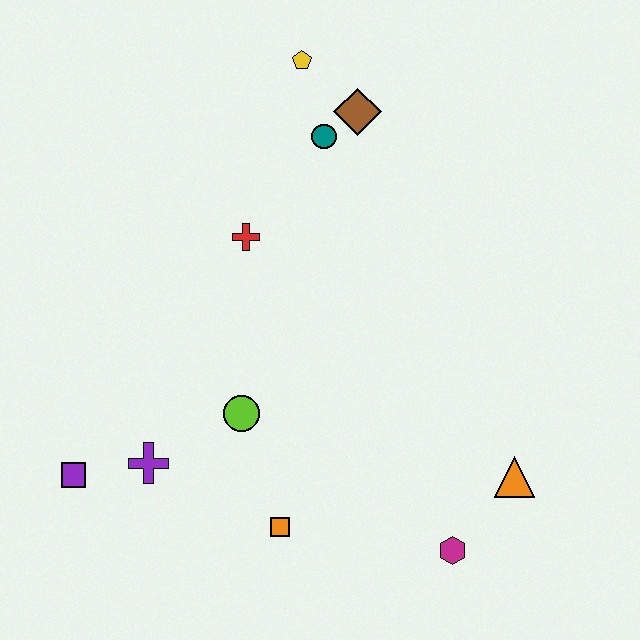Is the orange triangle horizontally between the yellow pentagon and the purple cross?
No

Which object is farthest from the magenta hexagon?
The yellow pentagon is farthest from the magenta hexagon.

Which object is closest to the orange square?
The lime circle is closest to the orange square.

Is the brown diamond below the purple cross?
No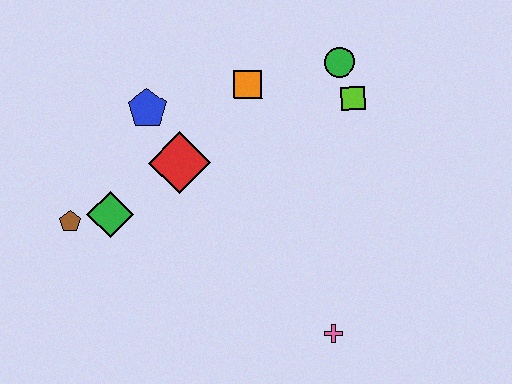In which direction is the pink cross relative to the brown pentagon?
The pink cross is to the right of the brown pentagon.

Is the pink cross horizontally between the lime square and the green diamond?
Yes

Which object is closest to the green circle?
The lime square is closest to the green circle.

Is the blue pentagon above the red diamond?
Yes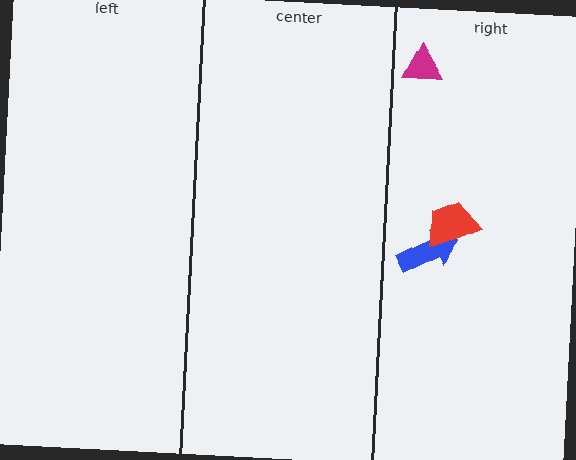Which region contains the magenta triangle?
The right region.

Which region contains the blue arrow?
The right region.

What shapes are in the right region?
The magenta triangle, the blue arrow, the red trapezoid.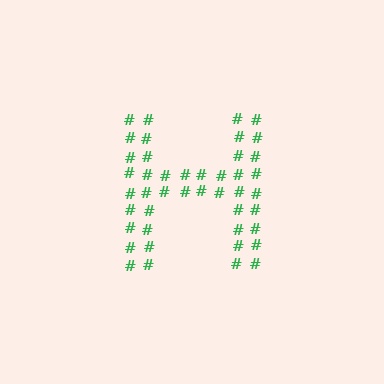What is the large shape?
The large shape is the letter H.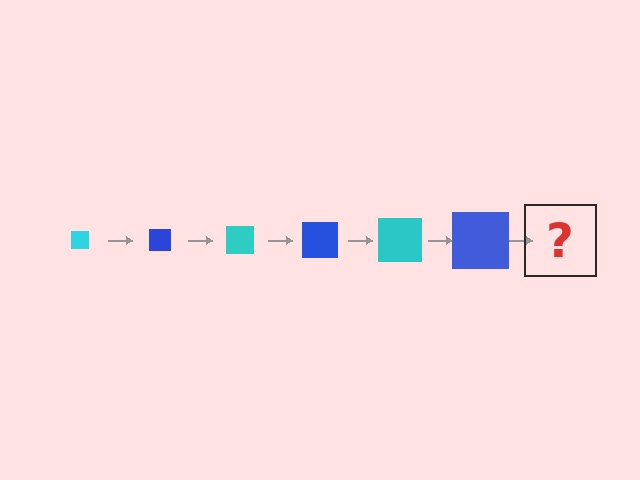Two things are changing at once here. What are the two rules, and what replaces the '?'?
The two rules are that the square grows larger each step and the color cycles through cyan and blue. The '?' should be a cyan square, larger than the previous one.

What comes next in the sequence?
The next element should be a cyan square, larger than the previous one.